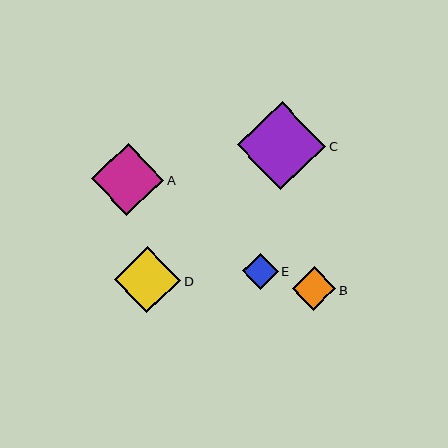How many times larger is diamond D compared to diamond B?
Diamond D is approximately 1.5 times the size of diamond B.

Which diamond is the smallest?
Diamond E is the smallest with a size of approximately 36 pixels.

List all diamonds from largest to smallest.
From largest to smallest: C, A, D, B, E.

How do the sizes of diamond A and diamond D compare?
Diamond A and diamond D are approximately the same size.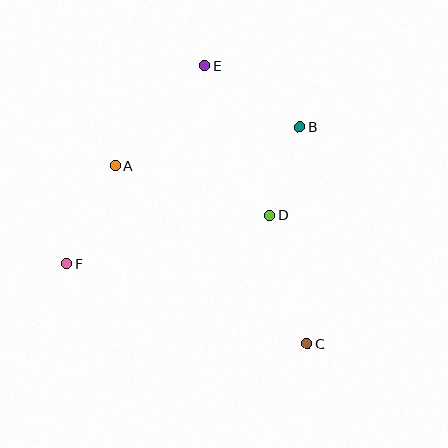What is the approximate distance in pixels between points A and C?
The distance between A and C is approximately 262 pixels.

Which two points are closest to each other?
Points B and D are closest to each other.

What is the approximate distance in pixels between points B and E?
The distance between B and E is approximately 113 pixels.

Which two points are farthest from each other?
Points C and E are farthest from each other.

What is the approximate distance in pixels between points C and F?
The distance between C and F is approximately 254 pixels.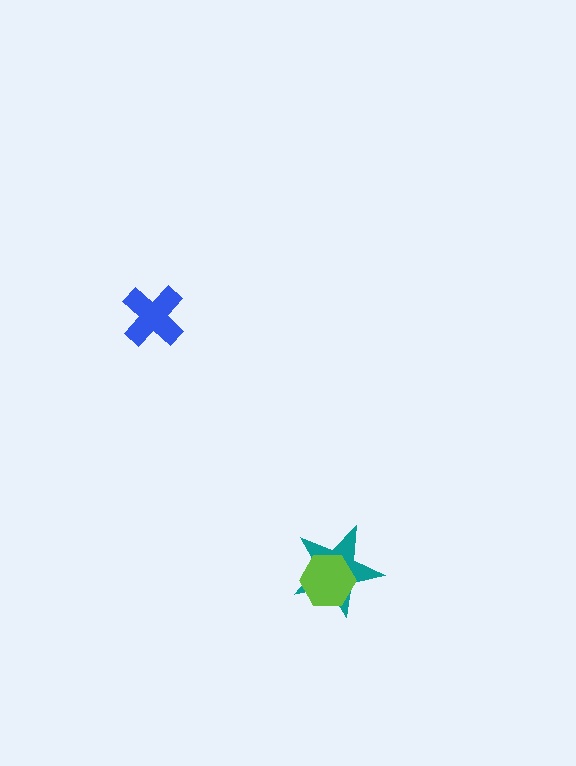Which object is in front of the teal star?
The lime hexagon is in front of the teal star.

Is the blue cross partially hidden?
No, no other shape covers it.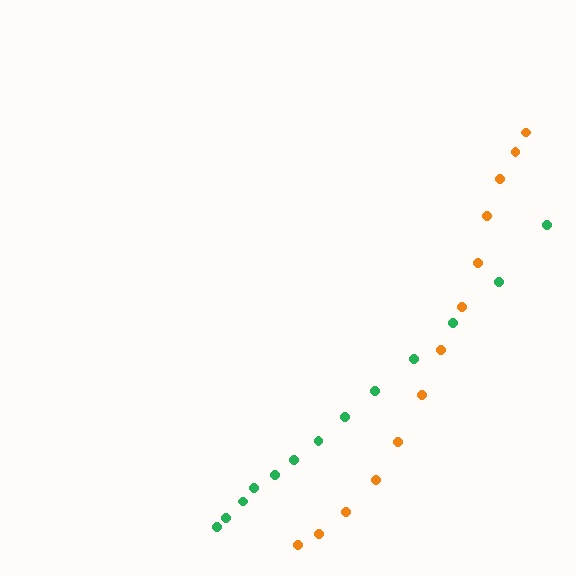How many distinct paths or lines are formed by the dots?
There are 2 distinct paths.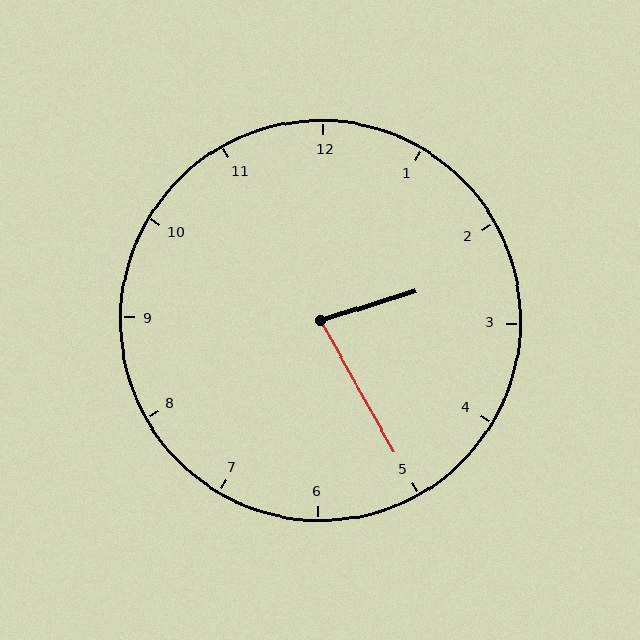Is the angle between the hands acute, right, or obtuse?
It is acute.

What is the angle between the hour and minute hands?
Approximately 78 degrees.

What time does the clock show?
2:25.